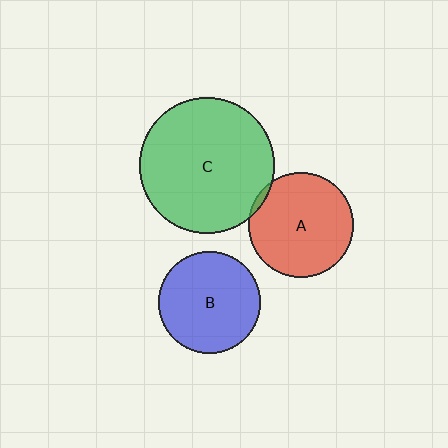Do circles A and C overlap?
Yes.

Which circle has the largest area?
Circle C (green).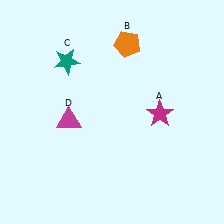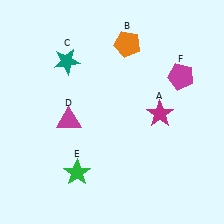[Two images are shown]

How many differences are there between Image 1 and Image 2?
There are 2 differences between the two images.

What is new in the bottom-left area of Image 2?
A green star (E) was added in the bottom-left area of Image 2.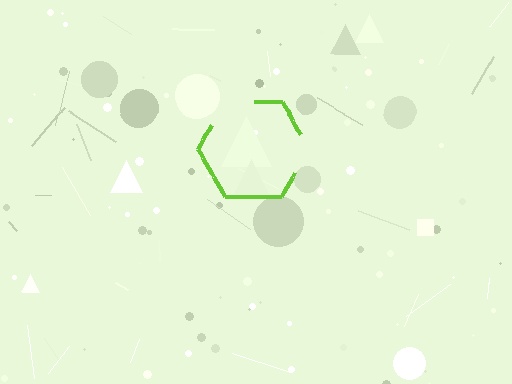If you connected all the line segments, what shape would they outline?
They would outline a hexagon.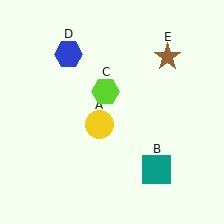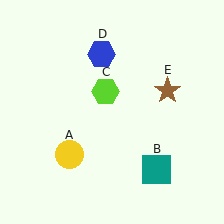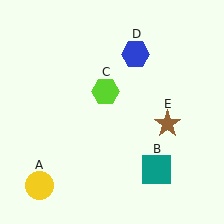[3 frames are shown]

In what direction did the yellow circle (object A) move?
The yellow circle (object A) moved down and to the left.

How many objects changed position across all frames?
3 objects changed position: yellow circle (object A), blue hexagon (object D), brown star (object E).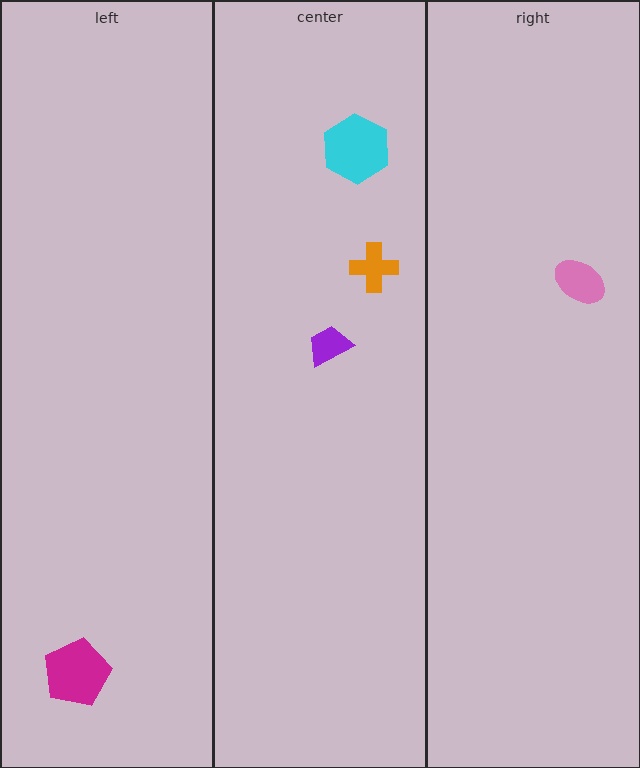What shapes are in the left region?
The magenta pentagon.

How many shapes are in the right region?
1.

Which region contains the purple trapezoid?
The center region.